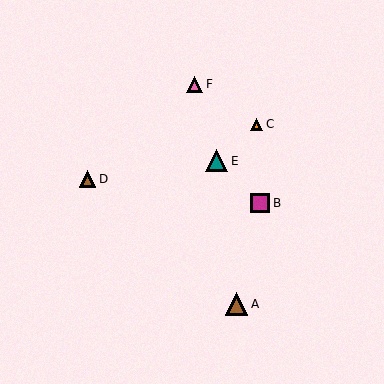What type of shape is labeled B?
Shape B is a magenta square.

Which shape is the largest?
The brown triangle (labeled A) is the largest.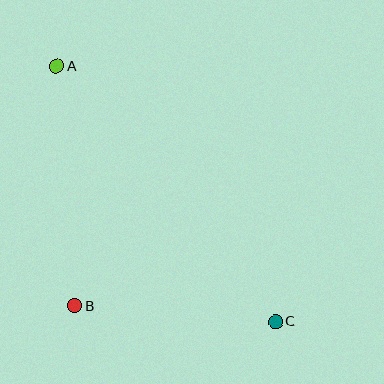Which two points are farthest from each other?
Points A and C are farthest from each other.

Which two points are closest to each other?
Points B and C are closest to each other.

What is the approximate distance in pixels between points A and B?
The distance between A and B is approximately 241 pixels.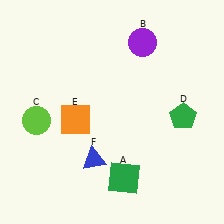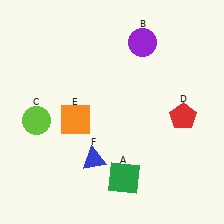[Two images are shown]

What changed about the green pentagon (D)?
In Image 1, D is green. In Image 2, it changed to red.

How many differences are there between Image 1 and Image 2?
There is 1 difference between the two images.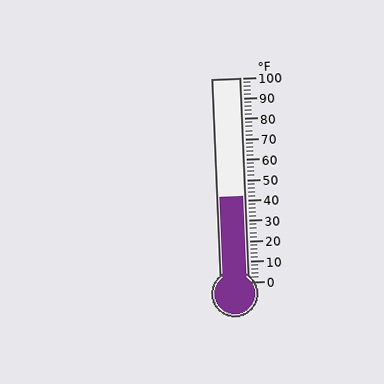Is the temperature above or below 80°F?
The temperature is below 80°F.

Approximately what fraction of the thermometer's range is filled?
The thermometer is filled to approximately 40% of its range.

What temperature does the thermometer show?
The thermometer shows approximately 42°F.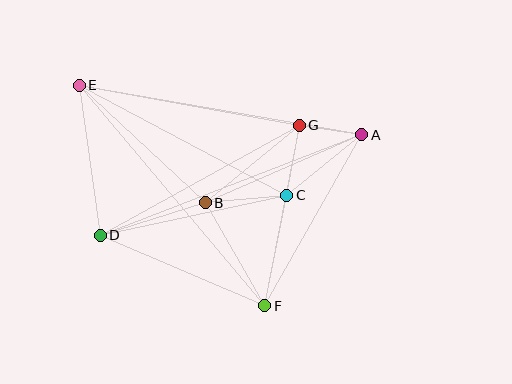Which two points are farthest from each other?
Points E and F are farthest from each other.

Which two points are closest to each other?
Points A and G are closest to each other.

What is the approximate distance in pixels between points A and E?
The distance between A and E is approximately 286 pixels.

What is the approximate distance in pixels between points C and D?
The distance between C and D is approximately 191 pixels.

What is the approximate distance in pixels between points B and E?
The distance between B and E is approximately 172 pixels.